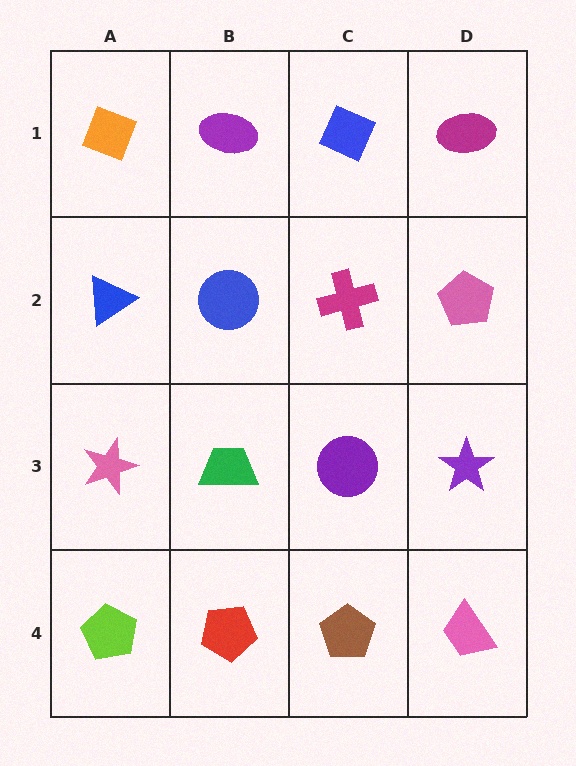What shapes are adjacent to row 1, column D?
A pink pentagon (row 2, column D), a blue diamond (row 1, column C).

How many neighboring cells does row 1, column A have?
2.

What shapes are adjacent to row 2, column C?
A blue diamond (row 1, column C), a purple circle (row 3, column C), a blue circle (row 2, column B), a pink pentagon (row 2, column D).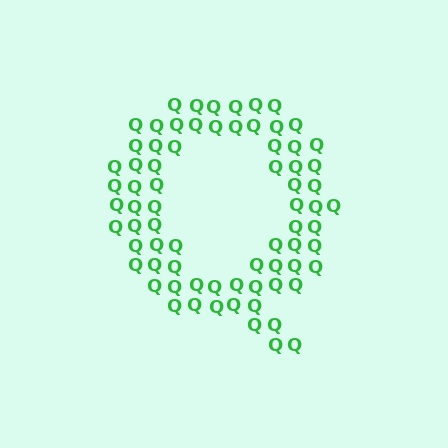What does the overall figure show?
The overall figure shows the letter Q.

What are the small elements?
The small elements are letter Q's.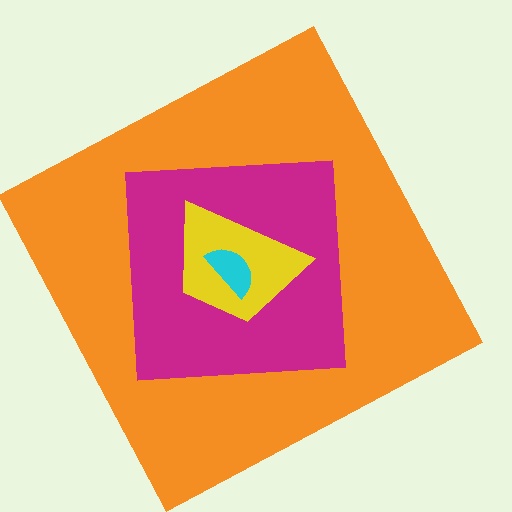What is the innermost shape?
The cyan semicircle.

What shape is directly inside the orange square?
The magenta square.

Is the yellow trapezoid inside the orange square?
Yes.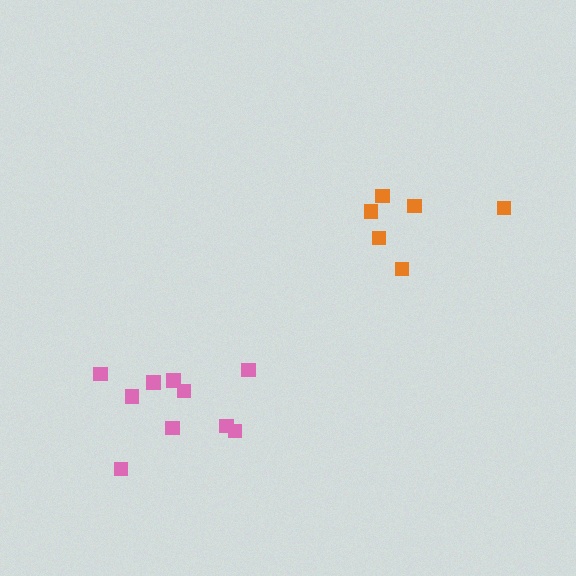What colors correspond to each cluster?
The clusters are colored: pink, orange.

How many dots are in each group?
Group 1: 10 dots, Group 2: 6 dots (16 total).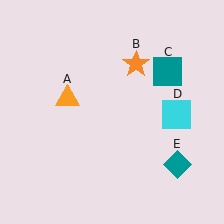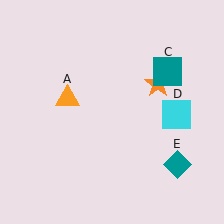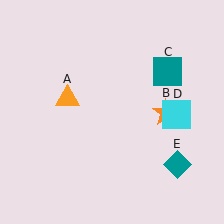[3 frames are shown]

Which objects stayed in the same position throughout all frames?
Orange triangle (object A) and teal square (object C) and cyan square (object D) and teal diamond (object E) remained stationary.